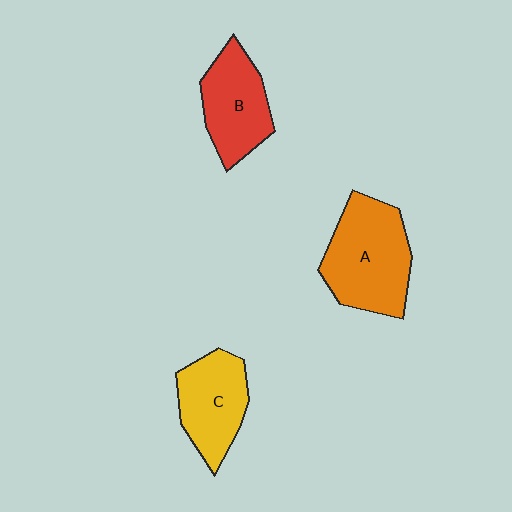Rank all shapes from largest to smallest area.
From largest to smallest: A (orange), B (red), C (yellow).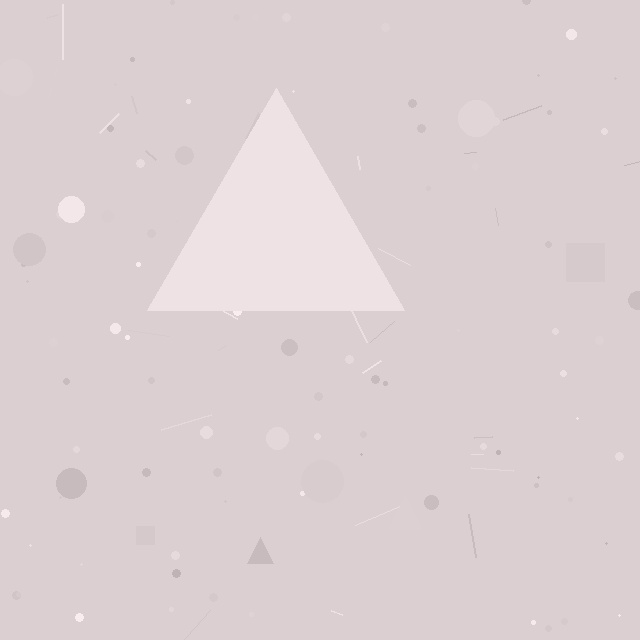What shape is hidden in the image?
A triangle is hidden in the image.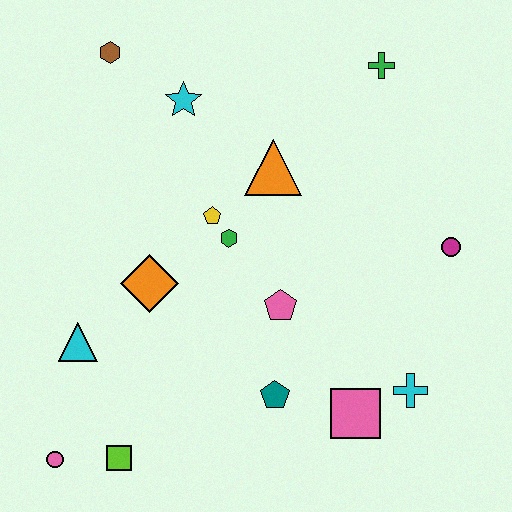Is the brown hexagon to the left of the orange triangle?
Yes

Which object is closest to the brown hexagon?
The cyan star is closest to the brown hexagon.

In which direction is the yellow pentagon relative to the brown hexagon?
The yellow pentagon is below the brown hexagon.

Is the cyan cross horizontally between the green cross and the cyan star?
No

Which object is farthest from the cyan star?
The pink circle is farthest from the cyan star.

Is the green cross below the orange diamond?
No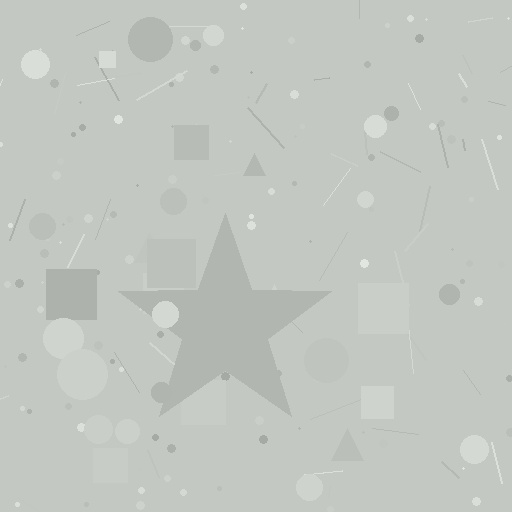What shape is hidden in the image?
A star is hidden in the image.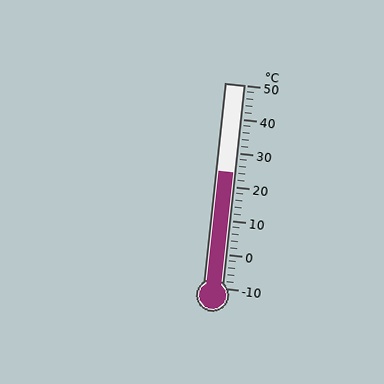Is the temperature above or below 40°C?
The temperature is below 40°C.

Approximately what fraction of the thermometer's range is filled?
The thermometer is filled to approximately 55% of its range.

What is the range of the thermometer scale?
The thermometer scale ranges from -10°C to 50°C.